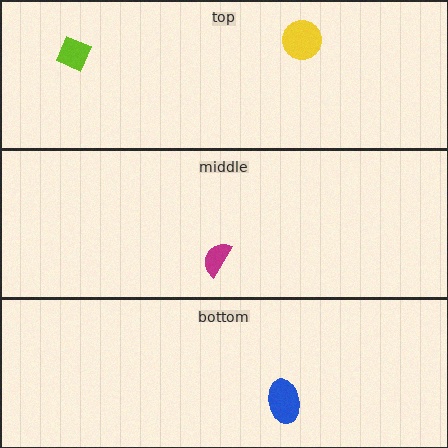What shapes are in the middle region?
The magenta semicircle.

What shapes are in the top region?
The lime diamond, the yellow circle.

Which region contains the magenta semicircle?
The middle region.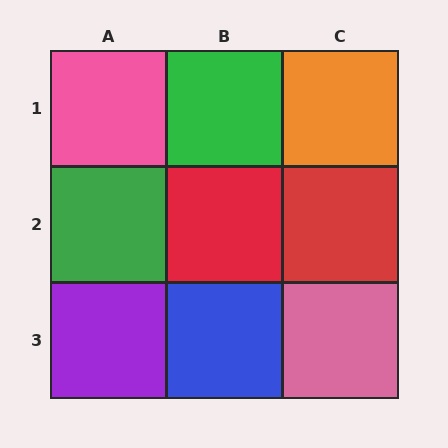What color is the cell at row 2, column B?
Red.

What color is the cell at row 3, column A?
Purple.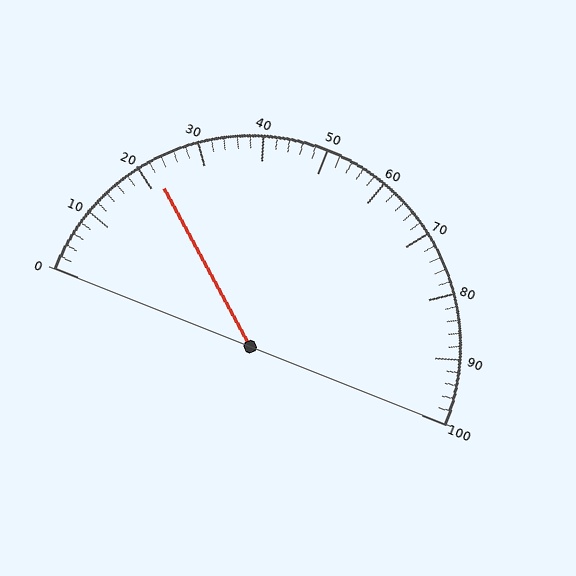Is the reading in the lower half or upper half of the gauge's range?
The reading is in the lower half of the range (0 to 100).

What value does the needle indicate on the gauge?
The needle indicates approximately 22.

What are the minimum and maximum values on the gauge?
The gauge ranges from 0 to 100.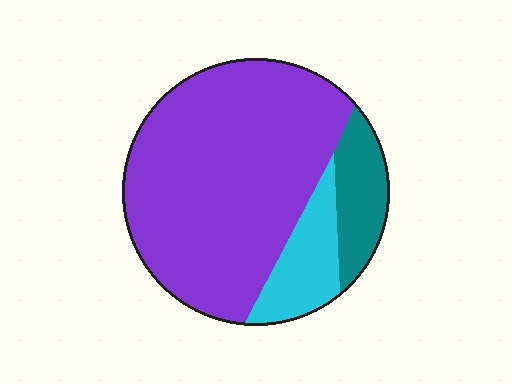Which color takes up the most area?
Purple, at roughly 75%.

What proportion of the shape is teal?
Teal takes up about one eighth (1/8) of the shape.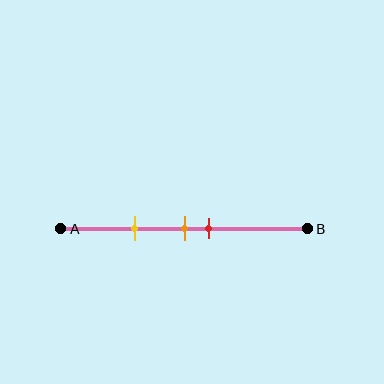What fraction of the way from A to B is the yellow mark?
The yellow mark is approximately 30% (0.3) of the way from A to B.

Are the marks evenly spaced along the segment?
No, the marks are not evenly spaced.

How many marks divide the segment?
There are 3 marks dividing the segment.